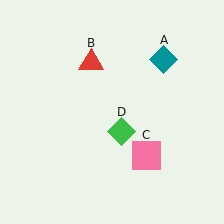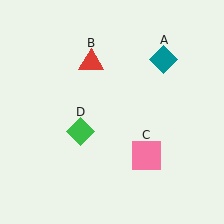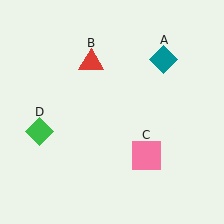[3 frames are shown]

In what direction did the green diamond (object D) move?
The green diamond (object D) moved left.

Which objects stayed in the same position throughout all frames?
Teal diamond (object A) and red triangle (object B) and pink square (object C) remained stationary.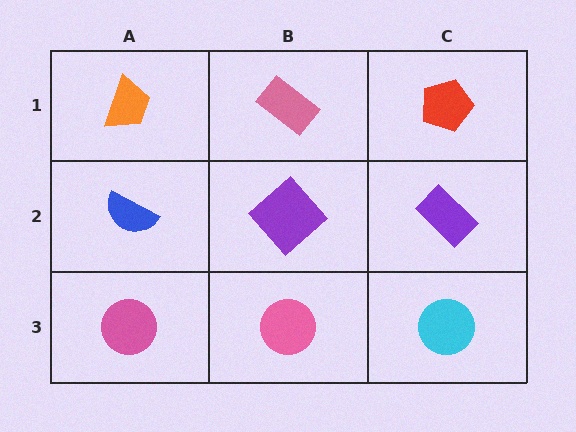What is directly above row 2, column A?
An orange trapezoid.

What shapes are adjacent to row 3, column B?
A purple diamond (row 2, column B), a pink circle (row 3, column A), a cyan circle (row 3, column C).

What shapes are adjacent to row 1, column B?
A purple diamond (row 2, column B), an orange trapezoid (row 1, column A), a red pentagon (row 1, column C).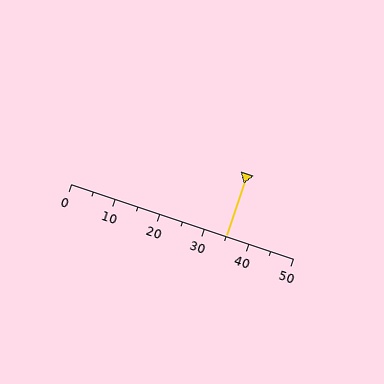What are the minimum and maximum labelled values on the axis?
The axis runs from 0 to 50.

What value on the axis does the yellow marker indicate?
The marker indicates approximately 35.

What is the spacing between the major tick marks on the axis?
The major ticks are spaced 10 apart.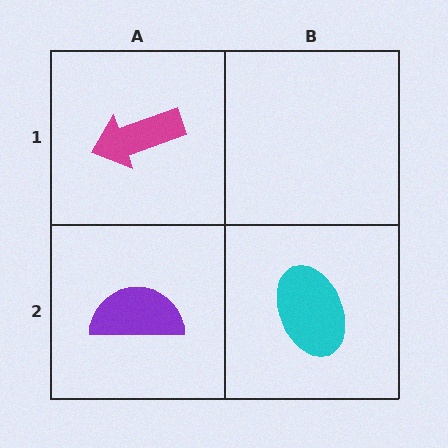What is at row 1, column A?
A magenta arrow.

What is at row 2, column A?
A purple semicircle.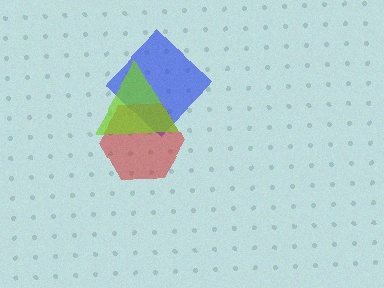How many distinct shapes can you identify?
There are 3 distinct shapes: a blue diamond, a red hexagon, a lime triangle.